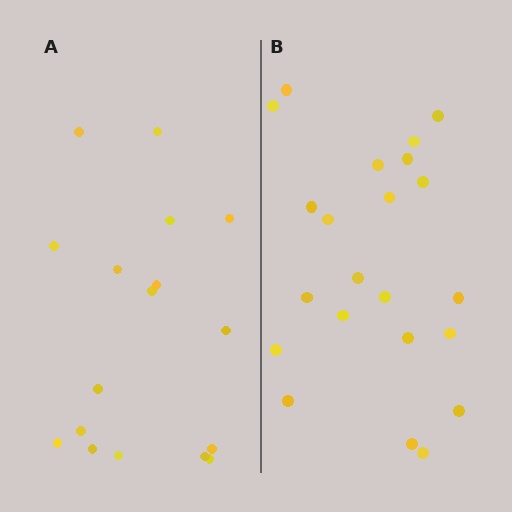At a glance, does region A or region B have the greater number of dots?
Region B (the right region) has more dots.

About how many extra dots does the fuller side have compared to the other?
Region B has about 5 more dots than region A.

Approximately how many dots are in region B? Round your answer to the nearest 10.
About 20 dots. (The exact count is 22, which rounds to 20.)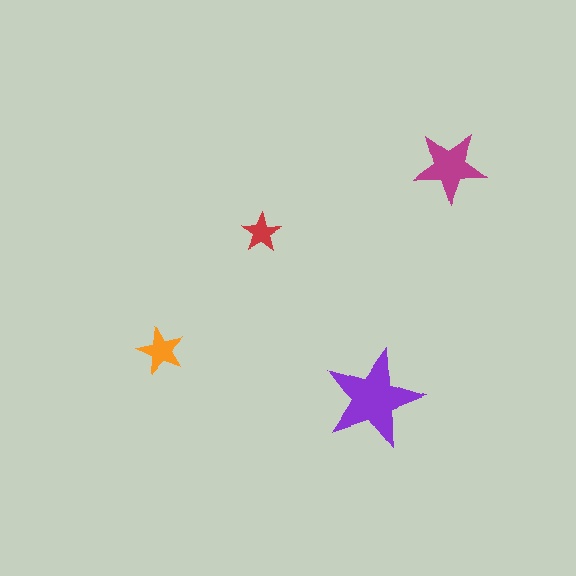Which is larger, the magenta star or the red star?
The magenta one.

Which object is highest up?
The magenta star is topmost.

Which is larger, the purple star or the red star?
The purple one.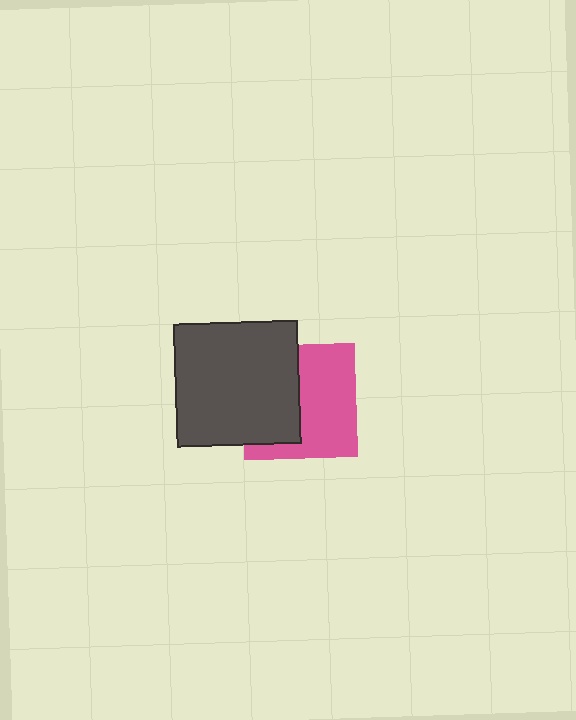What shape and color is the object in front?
The object in front is a dark gray square.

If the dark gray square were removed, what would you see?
You would see the complete pink square.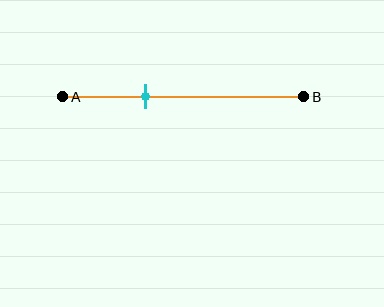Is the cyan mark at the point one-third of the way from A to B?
Yes, the mark is approximately at the one-third point.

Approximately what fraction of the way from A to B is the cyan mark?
The cyan mark is approximately 35% of the way from A to B.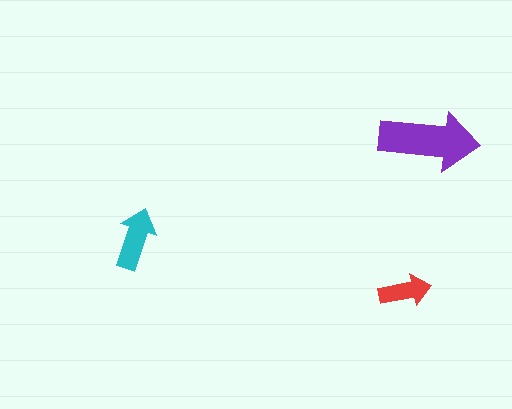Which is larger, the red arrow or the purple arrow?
The purple one.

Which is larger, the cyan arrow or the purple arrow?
The purple one.